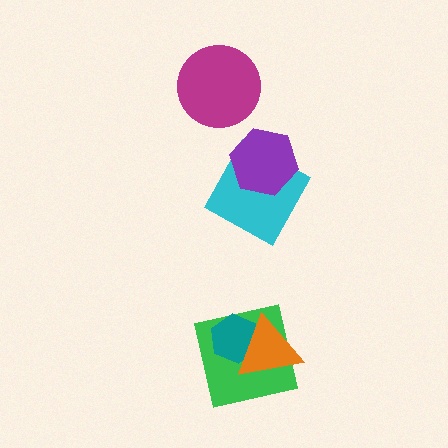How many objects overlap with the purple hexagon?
1 object overlaps with the purple hexagon.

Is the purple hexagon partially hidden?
No, no other shape covers it.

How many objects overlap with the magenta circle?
0 objects overlap with the magenta circle.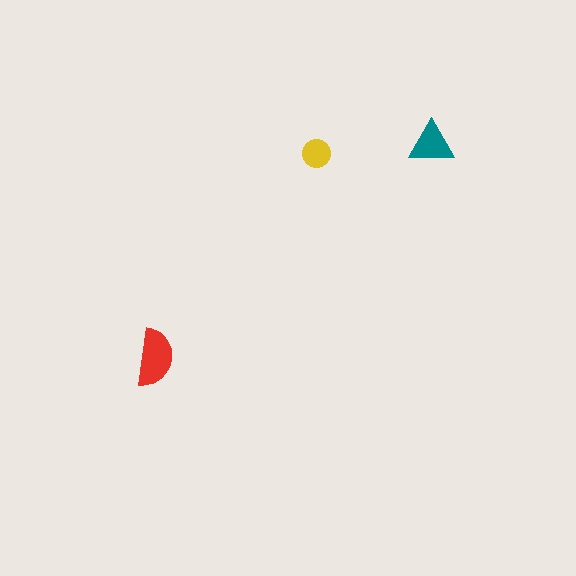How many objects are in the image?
There are 3 objects in the image.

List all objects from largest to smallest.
The red semicircle, the teal triangle, the yellow circle.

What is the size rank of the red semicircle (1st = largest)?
1st.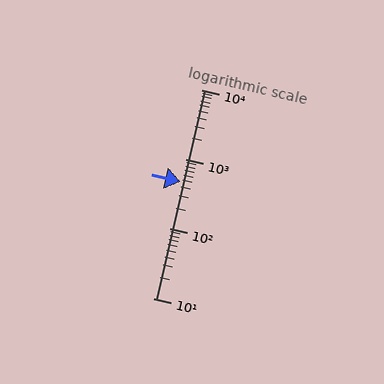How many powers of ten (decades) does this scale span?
The scale spans 3 decades, from 10 to 10000.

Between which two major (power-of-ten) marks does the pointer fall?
The pointer is between 100 and 1000.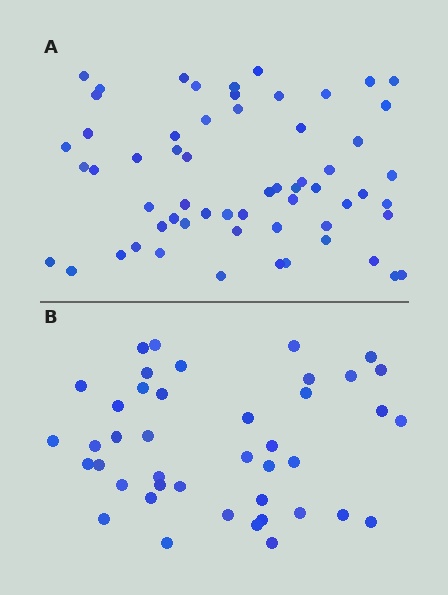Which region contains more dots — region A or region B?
Region A (the top region) has more dots.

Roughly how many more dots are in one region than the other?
Region A has approximately 20 more dots than region B.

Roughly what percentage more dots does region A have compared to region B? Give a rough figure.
About 45% more.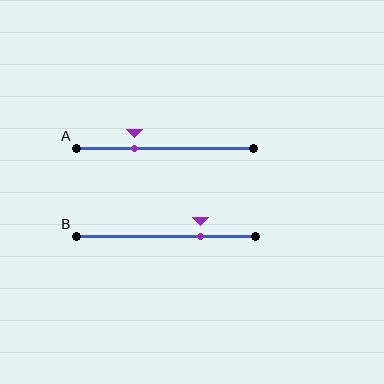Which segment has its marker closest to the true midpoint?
Segment A has its marker closest to the true midpoint.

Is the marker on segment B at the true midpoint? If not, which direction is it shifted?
No, the marker on segment B is shifted to the right by about 19% of the segment length.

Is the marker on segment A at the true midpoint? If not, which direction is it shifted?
No, the marker on segment A is shifted to the left by about 17% of the segment length.